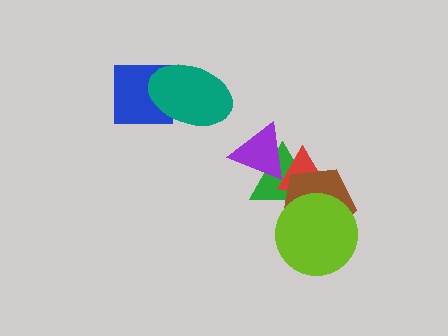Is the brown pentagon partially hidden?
Yes, it is partially covered by another shape.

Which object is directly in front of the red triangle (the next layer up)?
The brown pentagon is directly in front of the red triangle.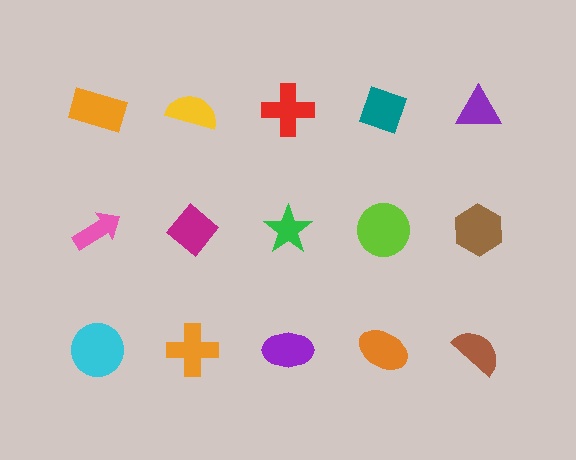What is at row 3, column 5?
A brown semicircle.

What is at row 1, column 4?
A teal diamond.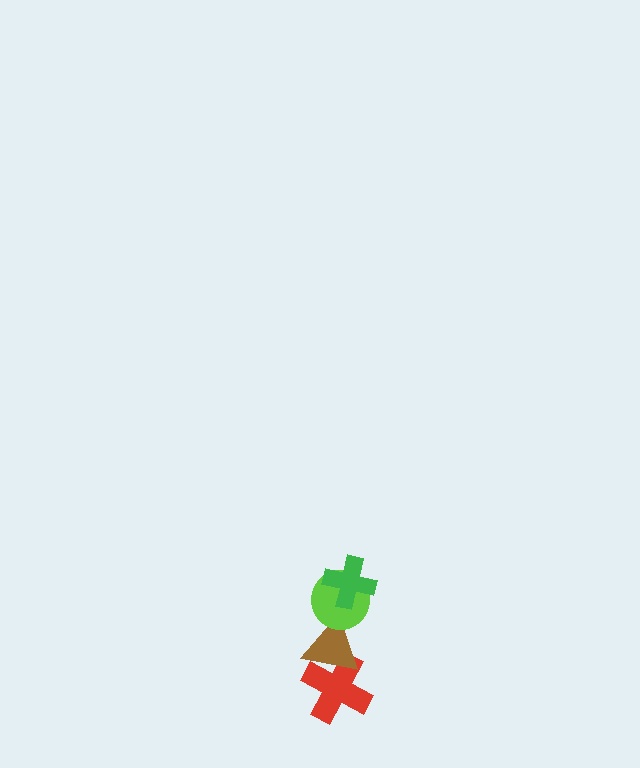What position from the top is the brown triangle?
The brown triangle is 3rd from the top.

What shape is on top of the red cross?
The brown triangle is on top of the red cross.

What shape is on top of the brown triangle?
The lime circle is on top of the brown triangle.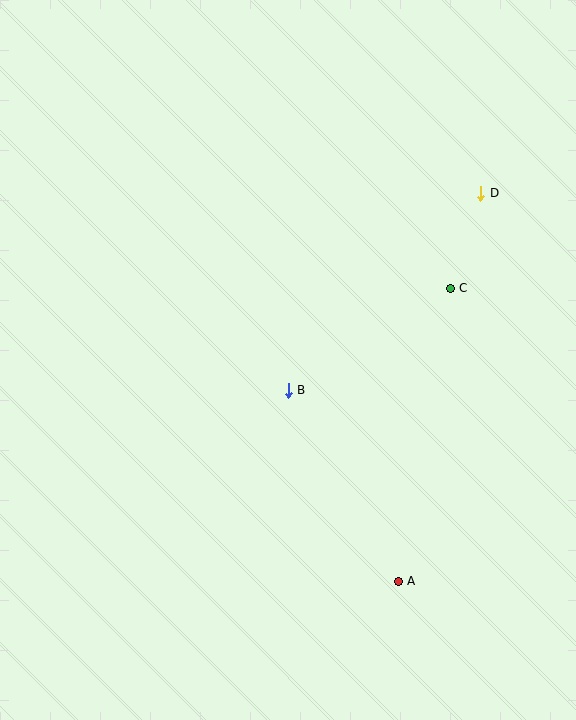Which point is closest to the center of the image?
Point B at (288, 390) is closest to the center.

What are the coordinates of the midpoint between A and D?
The midpoint between A and D is at (440, 387).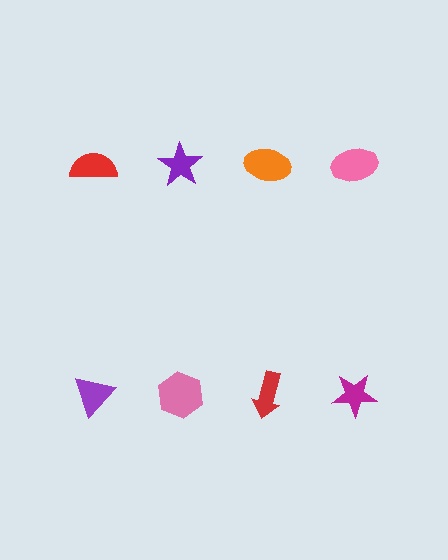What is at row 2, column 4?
A magenta star.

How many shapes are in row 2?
4 shapes.